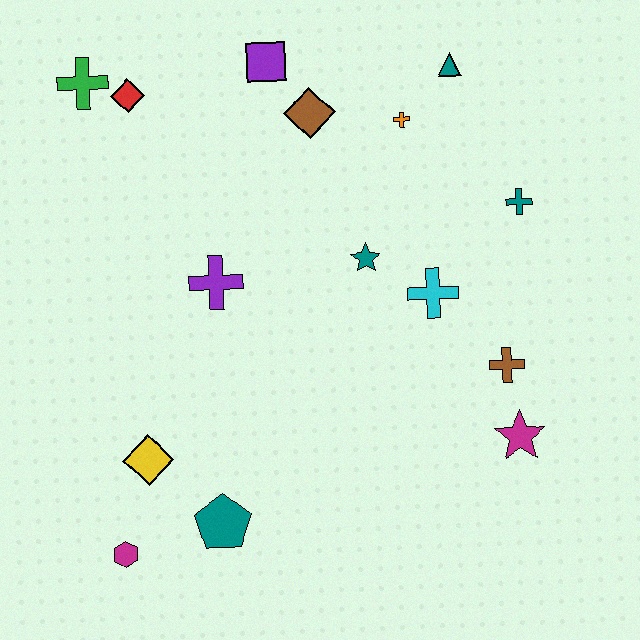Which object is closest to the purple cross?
The teal star is closest to the purple cross.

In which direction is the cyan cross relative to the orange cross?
The cyan cross is below the orange cross.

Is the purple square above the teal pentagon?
Yes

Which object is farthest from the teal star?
The magenta hexagon is farthest from the teal star.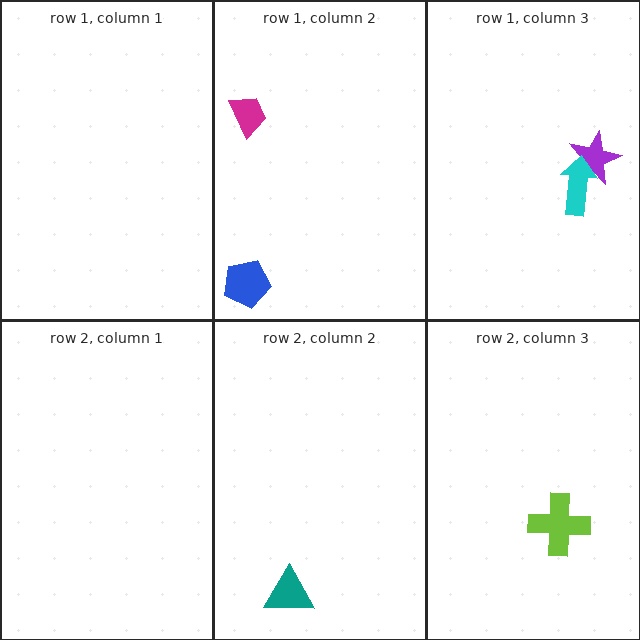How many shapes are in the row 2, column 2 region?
1.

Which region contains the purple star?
The row 1, column 3 region.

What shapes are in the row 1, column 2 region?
The blue pentagon, the magenta trapezoid.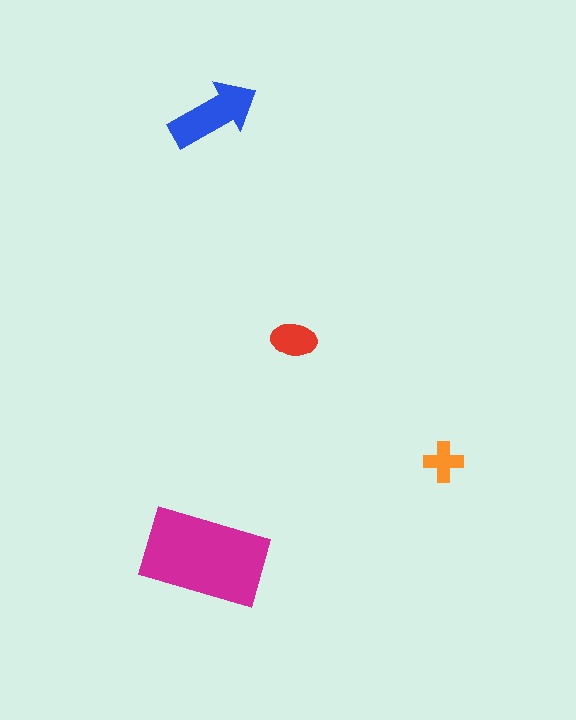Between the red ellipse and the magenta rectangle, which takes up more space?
The magenta rectangle.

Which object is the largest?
The magenta rectangle.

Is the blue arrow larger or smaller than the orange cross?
Larger.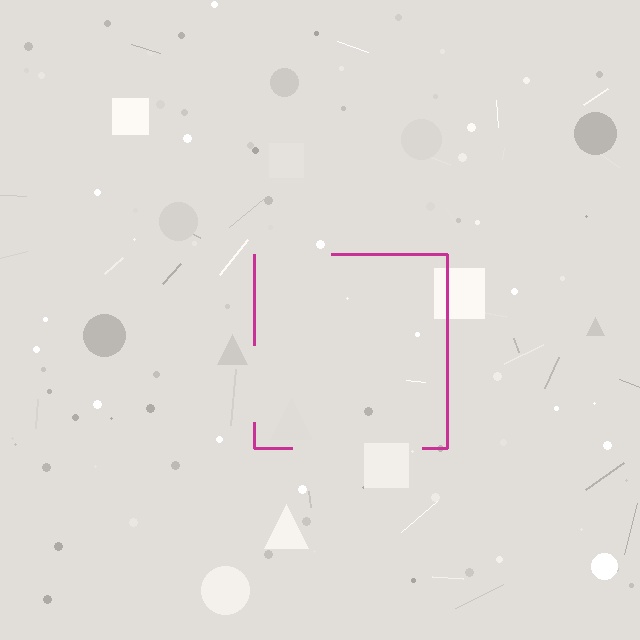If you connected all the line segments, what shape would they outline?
They would outline a square.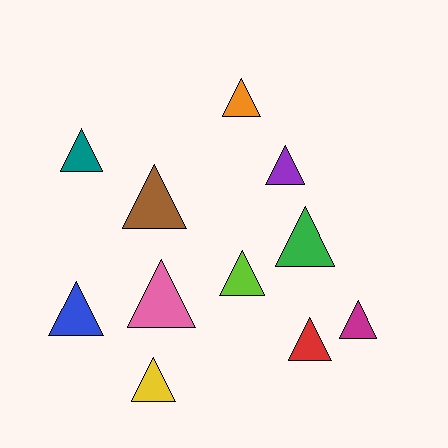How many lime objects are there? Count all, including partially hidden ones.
There is 1 lime object.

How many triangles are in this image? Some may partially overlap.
There are 11 triangles.